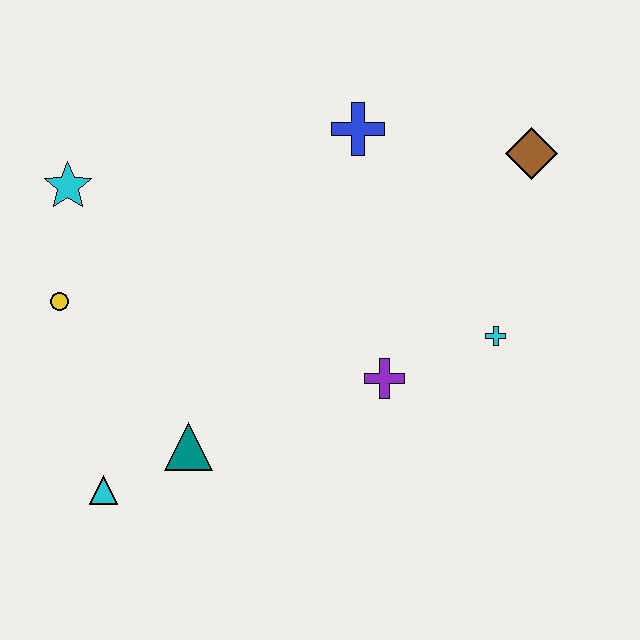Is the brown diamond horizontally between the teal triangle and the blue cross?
No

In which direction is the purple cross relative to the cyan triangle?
The purple cross is to the right of the cyan triangle.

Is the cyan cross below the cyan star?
Yes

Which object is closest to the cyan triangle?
The teal triangle is closest to the cyan triangle.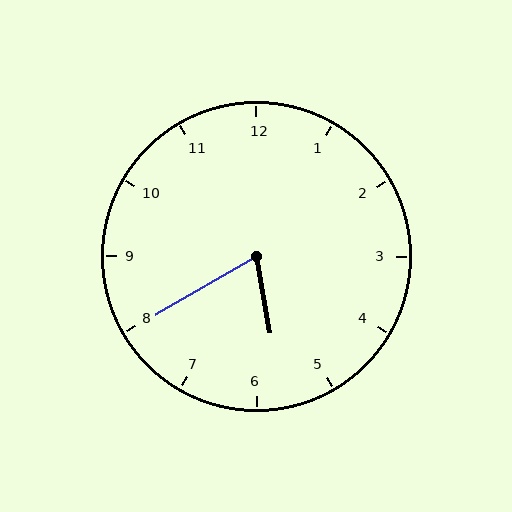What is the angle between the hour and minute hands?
Approximately 70 degrees.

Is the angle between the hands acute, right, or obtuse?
It is acute.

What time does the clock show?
5:40.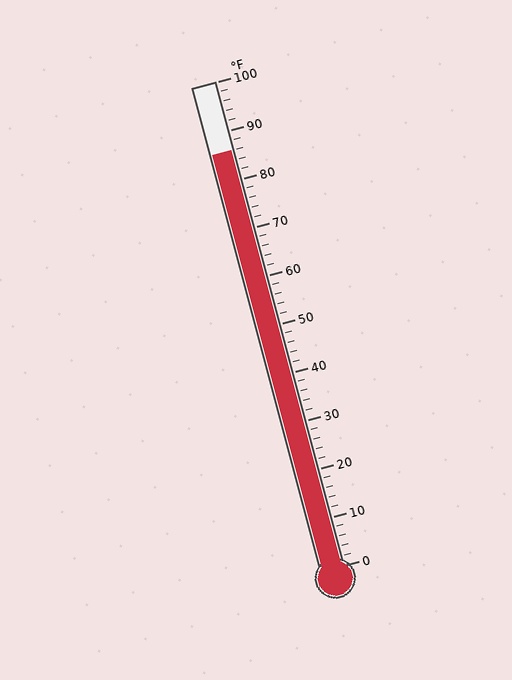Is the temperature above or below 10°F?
The temperature is above 10°F.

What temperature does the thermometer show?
The thermometer shows approximately 86°F.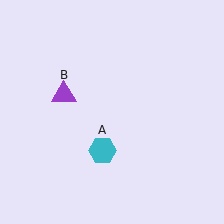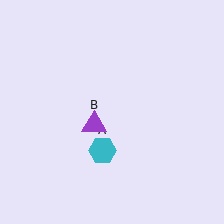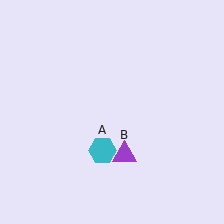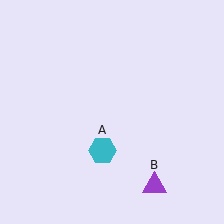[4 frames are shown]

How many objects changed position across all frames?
1 object changed position: purple triangle (object B).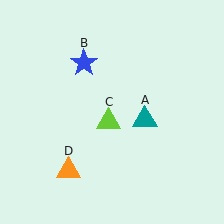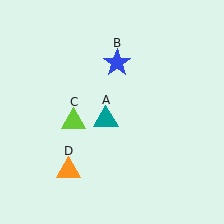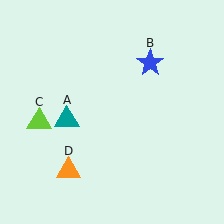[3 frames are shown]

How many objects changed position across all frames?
3 objects changed position: teal triangle (object A), blue star (object B), lime triangle (object C).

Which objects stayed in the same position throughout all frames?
Orange triangle (object D) remained stationary.